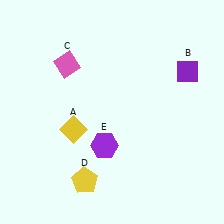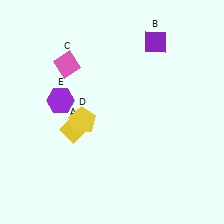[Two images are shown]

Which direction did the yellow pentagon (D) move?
The yellow pentagon (D) moved up.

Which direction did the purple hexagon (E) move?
The purple hexagon (E) moved up.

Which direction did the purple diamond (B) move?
The purple diamond (B) moved left.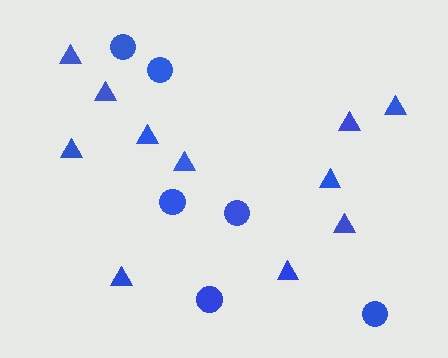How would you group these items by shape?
There are 2 groups: one group of triangles (11) and one group of circles (6).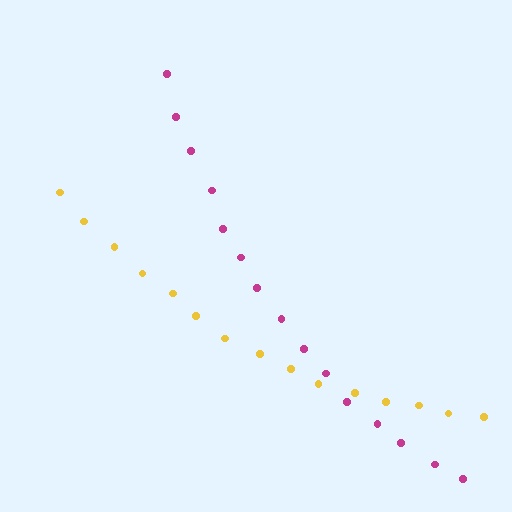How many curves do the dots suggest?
There are 2 distinct paths.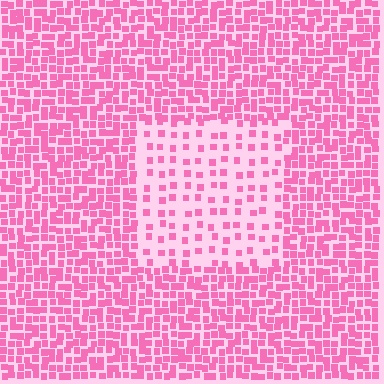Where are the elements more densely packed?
The elements are more densely packed outside the rectangle boundary.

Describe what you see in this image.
The image contains small pink elements arranged at two different densities. A rectangle-shaped region is visible where the elements are less densely packed than the surrounding area.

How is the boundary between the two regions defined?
The boundary is defined by a change in element density (approximately 2.5x ratio). All elements are the same color, size, and shape.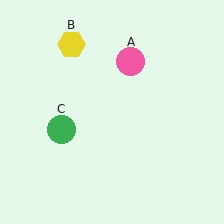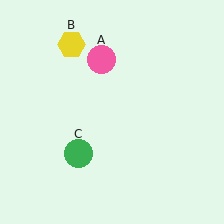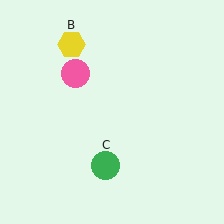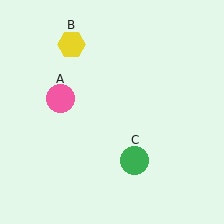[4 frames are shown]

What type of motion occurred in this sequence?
The pink circle (object A), green circle (object C) rotated counterclockwise around the center of the scene.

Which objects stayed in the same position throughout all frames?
Yellow hexagon (object B) remained stationary.